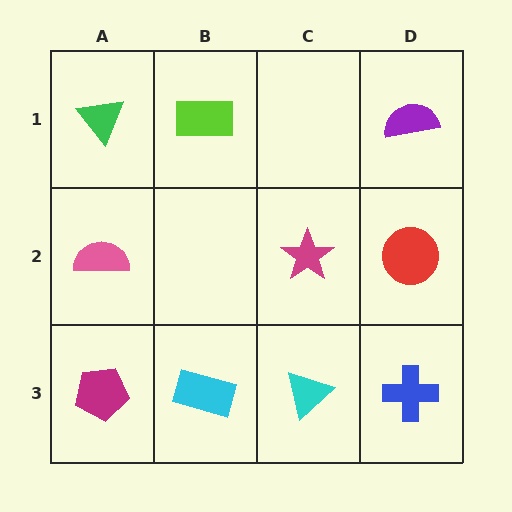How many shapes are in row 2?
3 shapes.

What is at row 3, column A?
A magenta pentagon.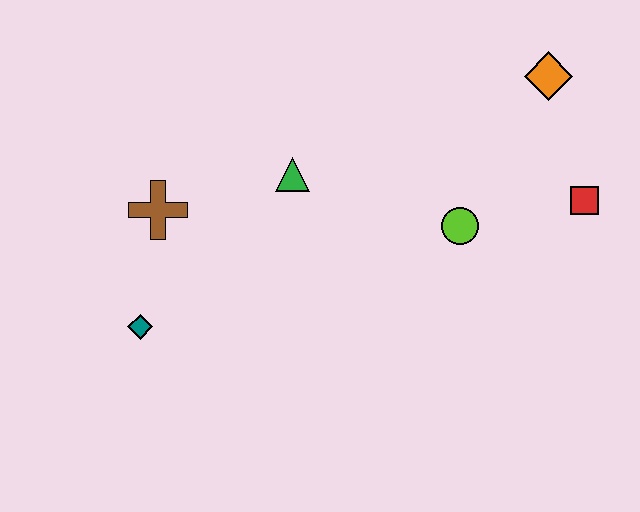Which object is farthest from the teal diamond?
The orange diamond is farthest from the teal diamond.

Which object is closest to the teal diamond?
The brown cross is closest to the teal diamond.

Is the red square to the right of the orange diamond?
Yes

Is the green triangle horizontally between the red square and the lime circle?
No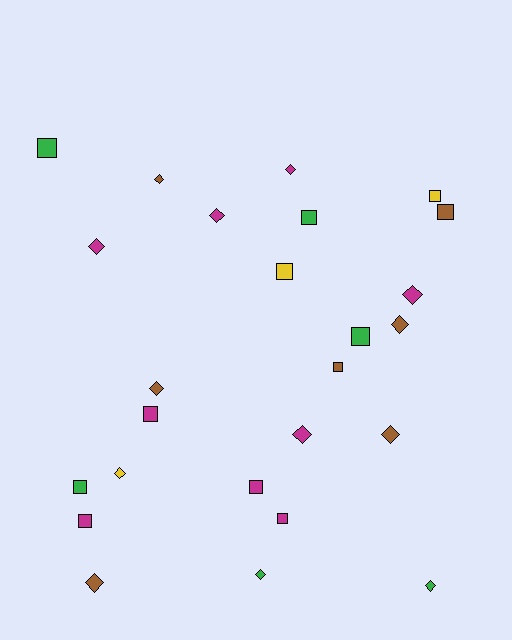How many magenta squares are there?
There are 4 magenta squares.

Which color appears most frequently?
Magenta, with 9 objects.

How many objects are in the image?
There are 25 objects.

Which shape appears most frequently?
Diamond, with 13 objects.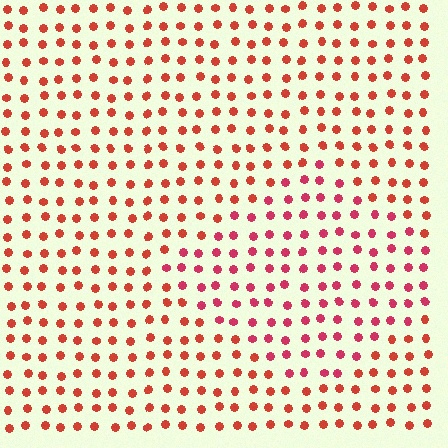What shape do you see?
I see a diamond.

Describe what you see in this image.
The image is filled with small red elements in a uniform arrangement. A diamond-shaped region is visible where the elements are tinted to a slightly different hue, forming a subtle color boundary.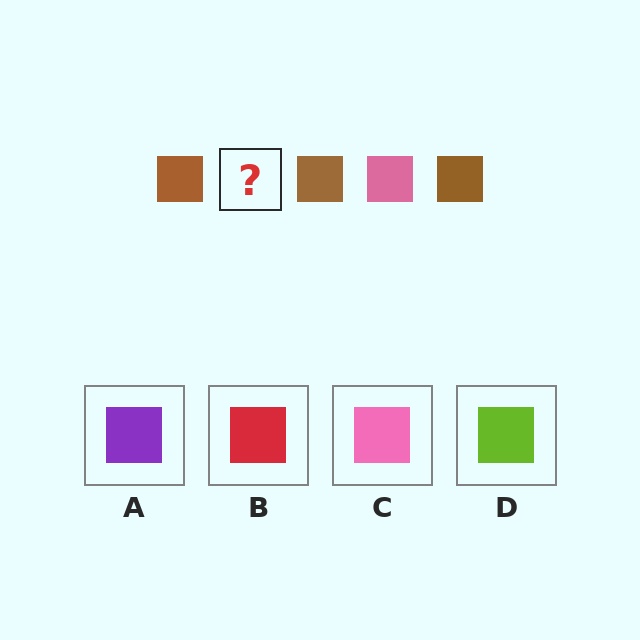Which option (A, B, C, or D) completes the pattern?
C.